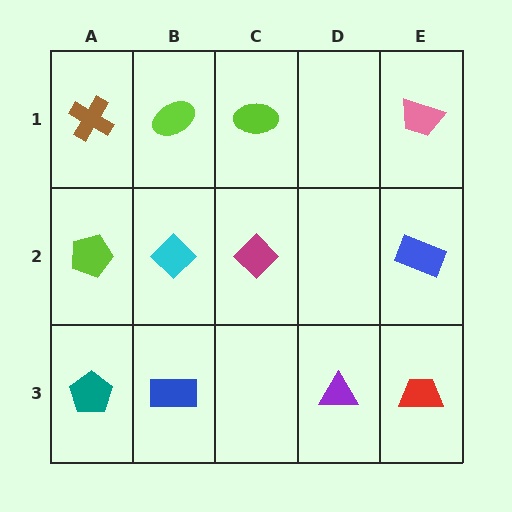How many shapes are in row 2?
4 shapes.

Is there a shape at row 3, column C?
No, that cell is empty.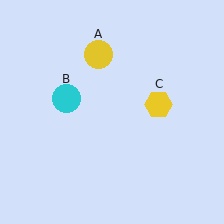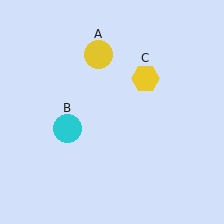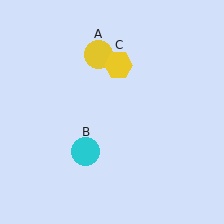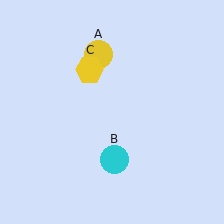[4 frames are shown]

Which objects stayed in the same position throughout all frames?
Yellow circle (object A) remained stationary.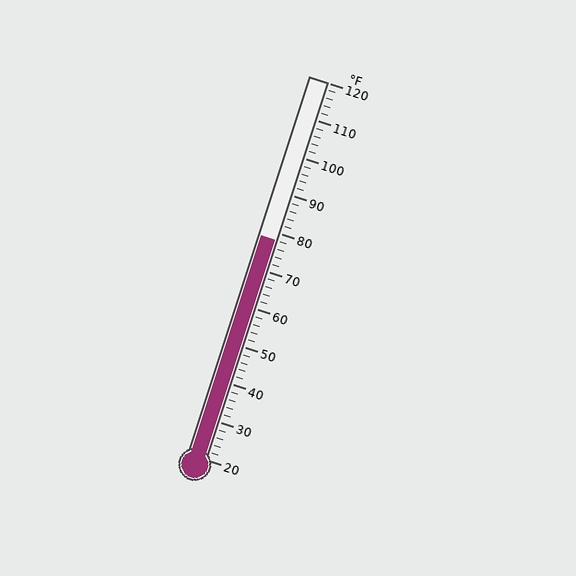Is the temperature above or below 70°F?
The temperature is above 70°F.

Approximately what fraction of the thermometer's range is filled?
The thermometer is filled to approximately 60% of its range.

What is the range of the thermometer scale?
The thermometer scale ranges from 20°F to 120°F.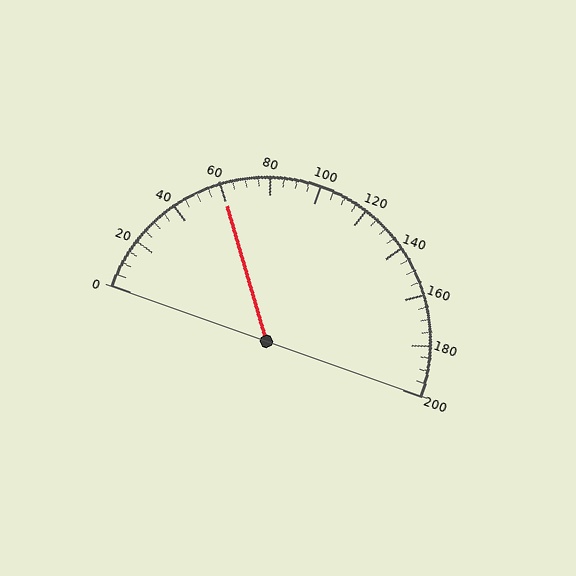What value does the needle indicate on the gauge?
The needle indicates approximately 60.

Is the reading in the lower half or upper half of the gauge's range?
The reading is in the lower half of the range (0 to 200).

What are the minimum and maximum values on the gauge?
The gauge ranges from 0 to 200.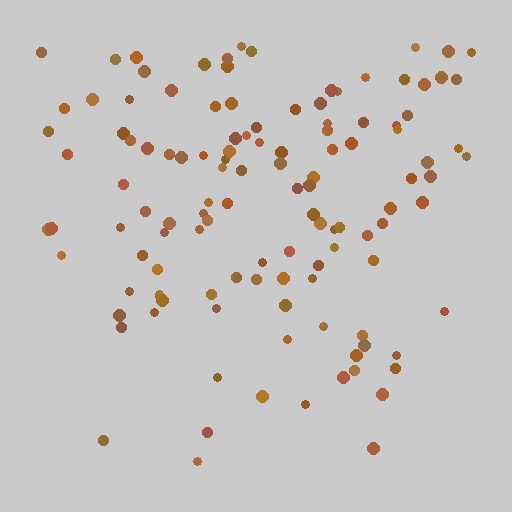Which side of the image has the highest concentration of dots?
The top.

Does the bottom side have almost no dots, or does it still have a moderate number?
Still a moderate number, just noticeably fewer than the top.